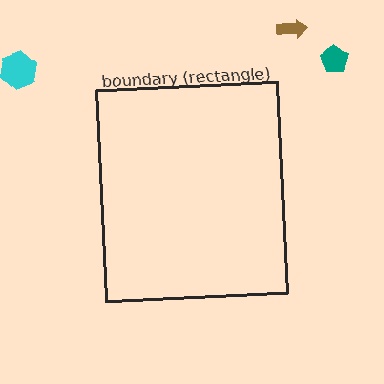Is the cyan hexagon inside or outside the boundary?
Outside.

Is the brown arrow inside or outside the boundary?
Outside.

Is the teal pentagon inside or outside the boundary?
Outside.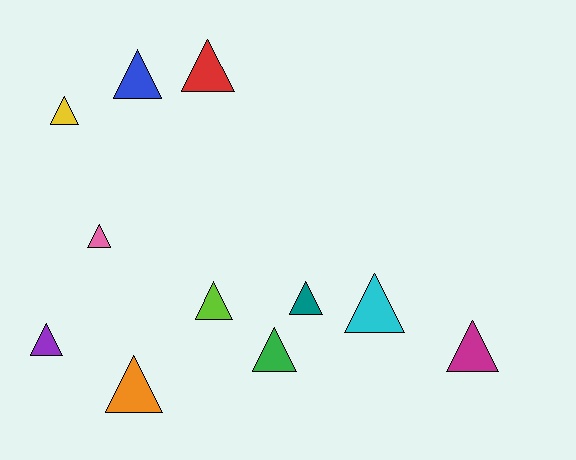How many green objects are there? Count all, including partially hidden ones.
There is 1 green object.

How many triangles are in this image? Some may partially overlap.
There are 11 triangles.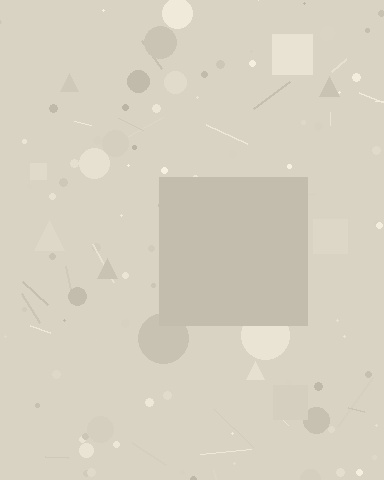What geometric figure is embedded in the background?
A square is embedded in the background.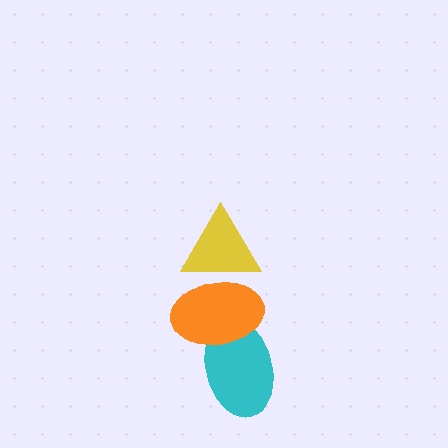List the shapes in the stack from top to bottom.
From top to bottom: the yellow triangle, the orange ellipse, the cyan ellipse.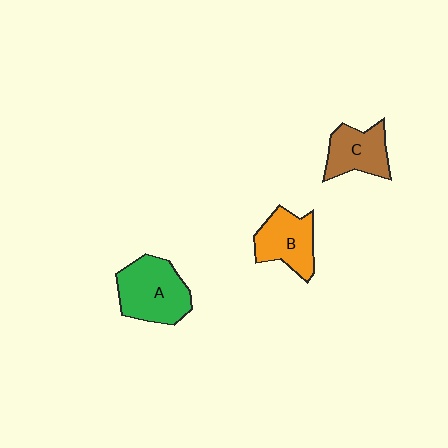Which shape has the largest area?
Shape A (green).